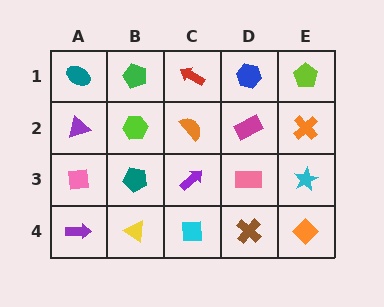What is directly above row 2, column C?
A red arrow.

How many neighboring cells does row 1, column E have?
2.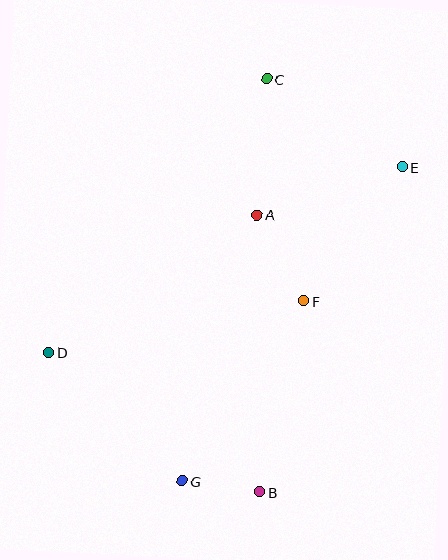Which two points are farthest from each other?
Points B and C are farthest from each other.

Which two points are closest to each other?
Points B and G are closest to each other.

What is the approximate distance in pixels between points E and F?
The distance between E and F is approximately 166 pixels.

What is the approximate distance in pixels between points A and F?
The distance between A and F is approximately 97 pixels.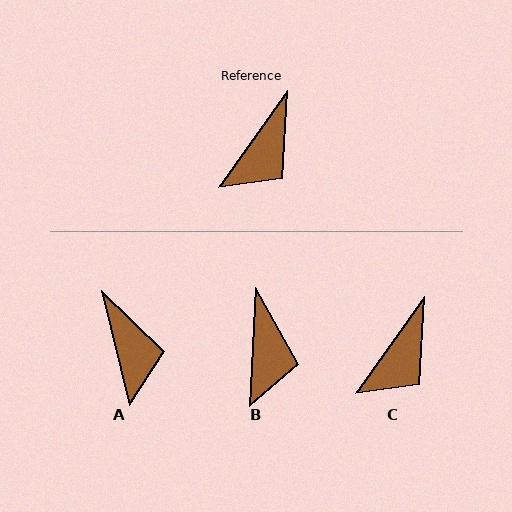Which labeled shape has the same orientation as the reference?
C.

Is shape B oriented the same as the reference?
No, it is off by about 33 degrees.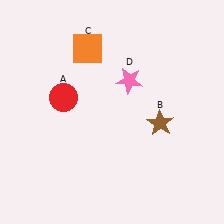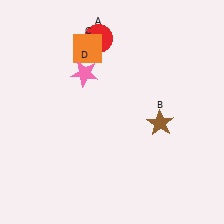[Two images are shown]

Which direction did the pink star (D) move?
The pink star (D) moved left.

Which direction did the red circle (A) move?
The red circle (A) moved up.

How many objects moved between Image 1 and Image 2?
2 objects moved between the two images.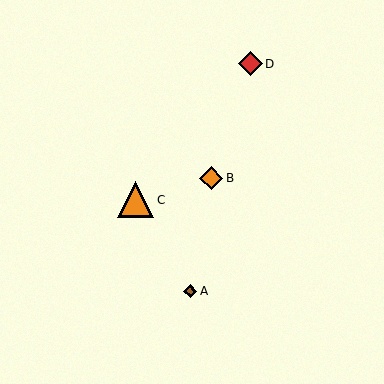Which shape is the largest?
The orange triangle (labeled C) is the largest.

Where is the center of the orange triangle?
The center of the orange triangle is at (135, 200).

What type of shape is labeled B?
Shape B is an orange diamond.